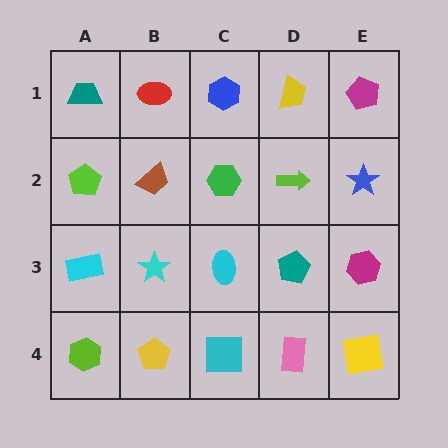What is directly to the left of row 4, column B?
A lime hexagon.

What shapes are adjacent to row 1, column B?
A brown trapezoid (row 2, column B), a teal trapezoid (row 1, column A), a blue hexagon (row 1, column C).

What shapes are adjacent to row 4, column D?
A teal pentagon (row 3, column D), a cyan square (row 4, column C), a yellow square (row 4, column E).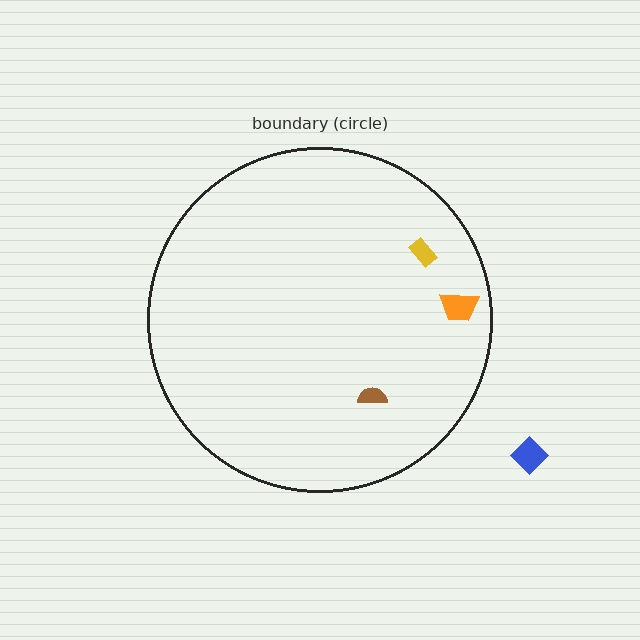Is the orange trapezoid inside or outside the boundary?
Inside.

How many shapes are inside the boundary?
3 inside, 1 outside.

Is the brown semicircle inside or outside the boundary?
Inside.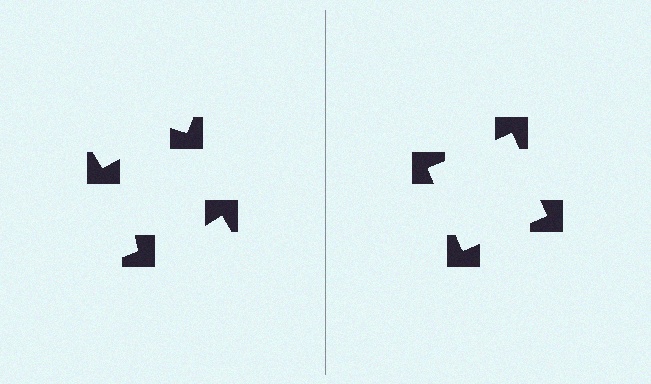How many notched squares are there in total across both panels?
8 — 4 on each side.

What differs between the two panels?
The notched squares are positioned identically on both sides; only the wedge orientations differ. On the right they align to a square; on the left they are misaligned.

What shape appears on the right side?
An illusory square.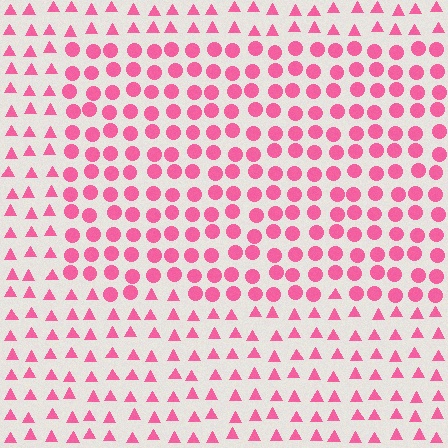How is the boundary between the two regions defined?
The boundary is defined by a change in element shape: circles inside vs. triangles outside. All elements share the same color and spacing.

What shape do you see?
I see a rectangle.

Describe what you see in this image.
The image is filled with small pink elements arranged in a uniform grid. A rectangle-shaped region contains circles, while the surrounding area contains triangles. The boundary is defined purely by the change in element shape.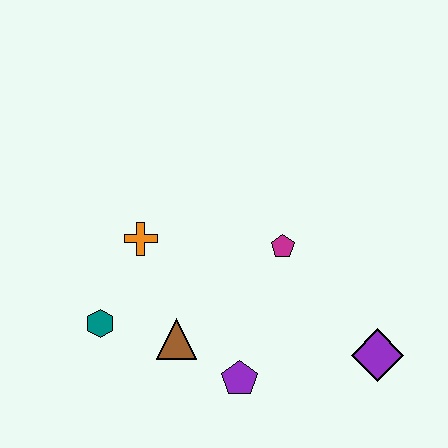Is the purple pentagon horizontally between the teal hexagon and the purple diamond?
Yes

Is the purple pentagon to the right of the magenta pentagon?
No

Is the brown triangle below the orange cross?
Yes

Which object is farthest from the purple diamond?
The teal hexagon is farthest from the purple diamond.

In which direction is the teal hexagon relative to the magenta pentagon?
The teal hexagon is to the left of the magenta pentagon.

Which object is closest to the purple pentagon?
The brown triangle is closest to the purple pentagon.